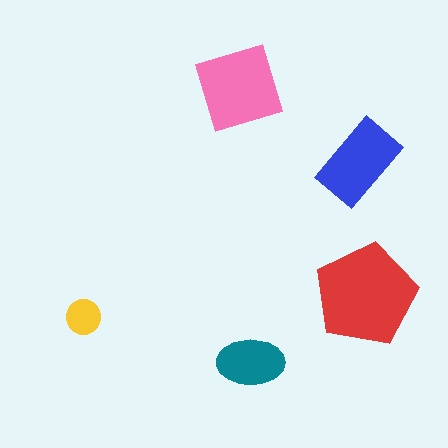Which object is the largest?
The red pentagon.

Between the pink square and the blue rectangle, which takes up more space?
The pink square.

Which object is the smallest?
The yellow circle.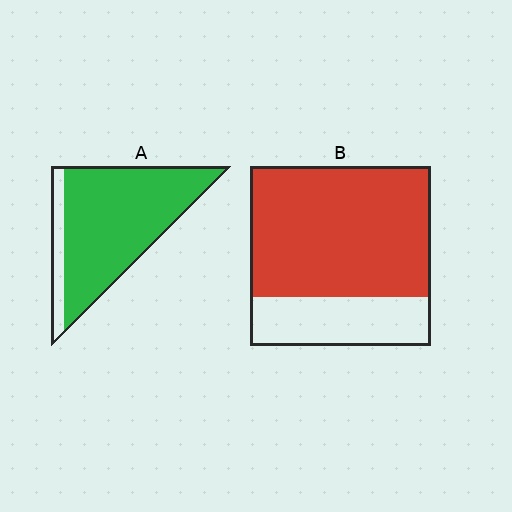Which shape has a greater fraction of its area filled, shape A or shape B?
Shape A.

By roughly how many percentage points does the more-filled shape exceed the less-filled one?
By roughly 15 percentage points (A over B).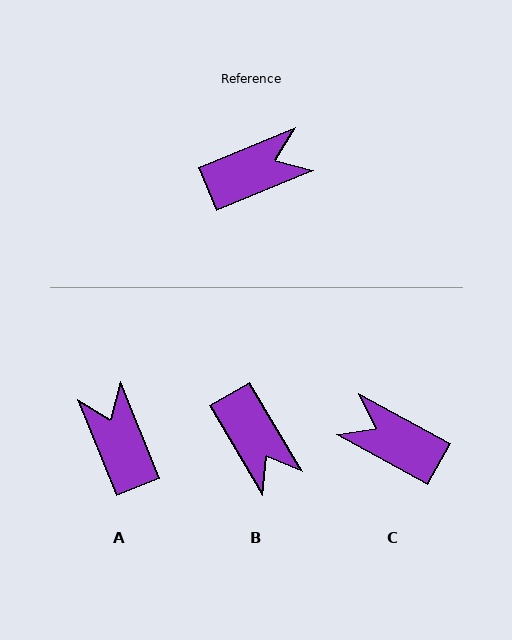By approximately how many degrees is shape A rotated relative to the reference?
Approximately 89 degrees counter-clockwise.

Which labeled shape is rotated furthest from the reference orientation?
C, about 129 degrees away.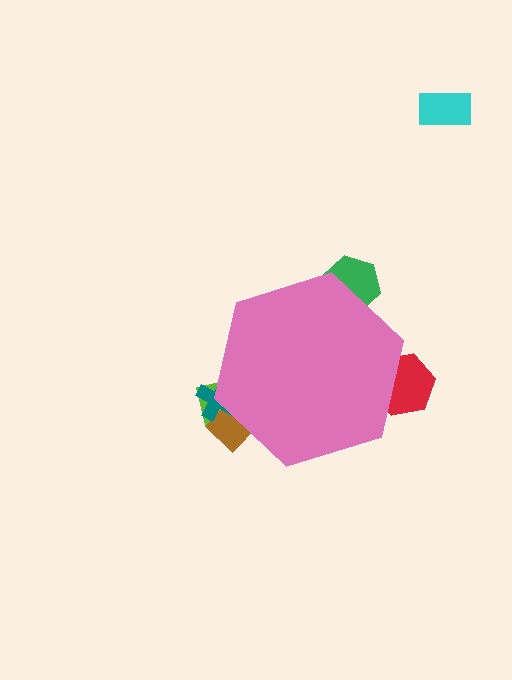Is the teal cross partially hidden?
Yes, the teal cross is partially hidden behind the pink hexagon.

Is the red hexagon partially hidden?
Yes, the red hexagon is partially hidden behind the pink hexagon.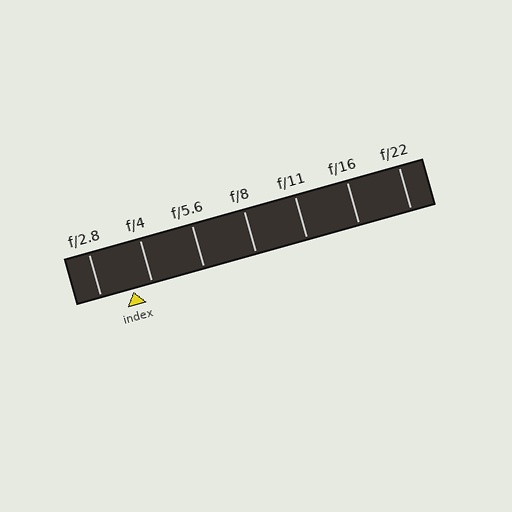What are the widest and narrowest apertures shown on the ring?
The widest aperture shown is f/2.8 and the narrowest is f/22.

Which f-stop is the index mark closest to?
The index mark is closest to f/4.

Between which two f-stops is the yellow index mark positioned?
The index mark is between f/2.8 and f/4.